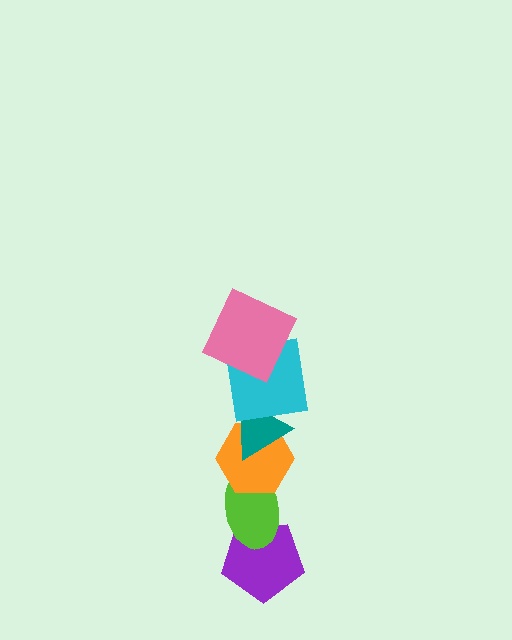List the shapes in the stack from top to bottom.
From top to bottom: the pink square, the cyan square, the teal triangle, the orange hexagon, the lime ellipse, the purple pentagon.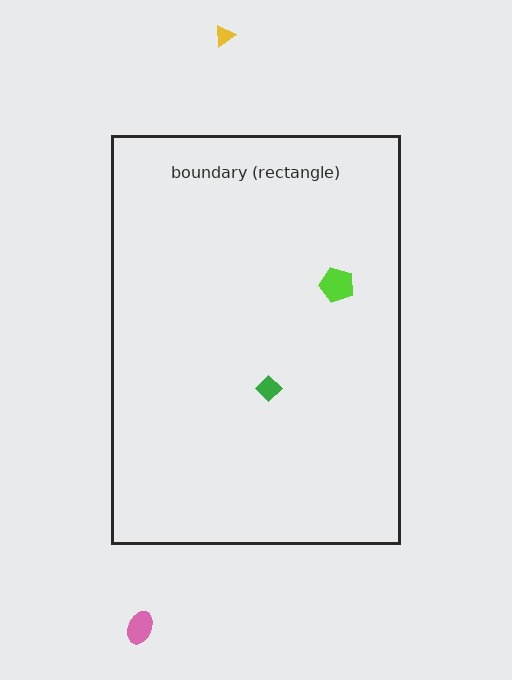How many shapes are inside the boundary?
2 inside, 2 outside.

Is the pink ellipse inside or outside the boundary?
Outside.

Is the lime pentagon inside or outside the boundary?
Inside.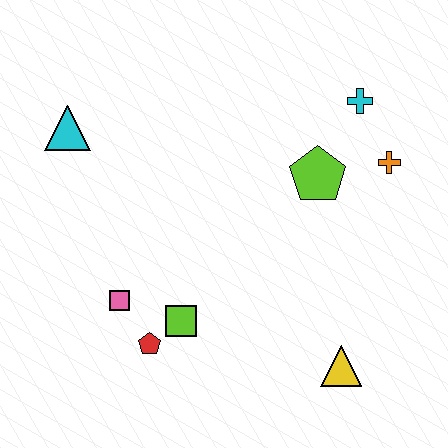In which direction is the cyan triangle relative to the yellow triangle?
The cyan triangle is to the left of the yellow triangle.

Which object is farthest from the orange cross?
The cyan triangle is farthest from the orange cross.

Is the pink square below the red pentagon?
No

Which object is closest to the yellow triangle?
The lime square is closest to the yellow triangle.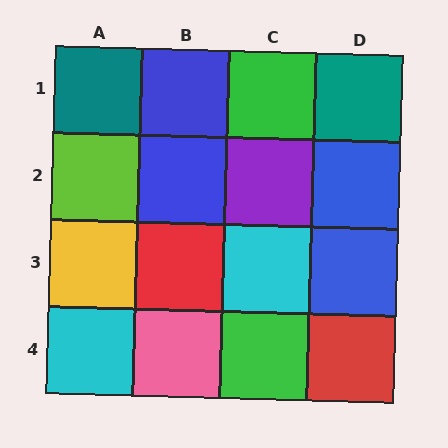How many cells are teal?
2 cells are teal.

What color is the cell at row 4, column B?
Pink.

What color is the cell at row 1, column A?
Teal.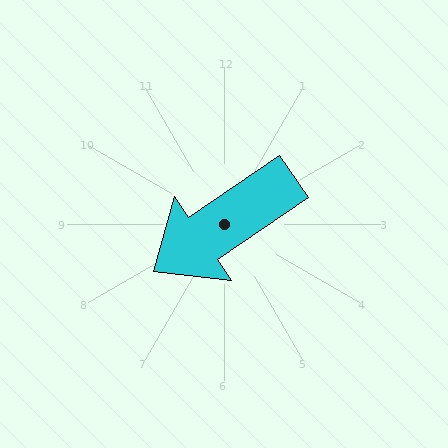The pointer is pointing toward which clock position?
Roughly 8 o'clock.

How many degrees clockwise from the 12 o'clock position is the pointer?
Approximately 236 degrees.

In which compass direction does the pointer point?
Southwest.